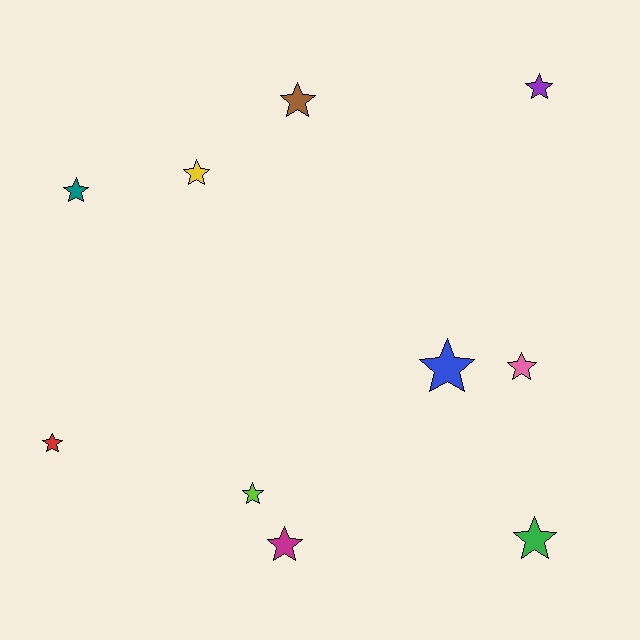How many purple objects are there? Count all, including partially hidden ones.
There is 1 purple object.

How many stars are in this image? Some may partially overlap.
There are 10 stars.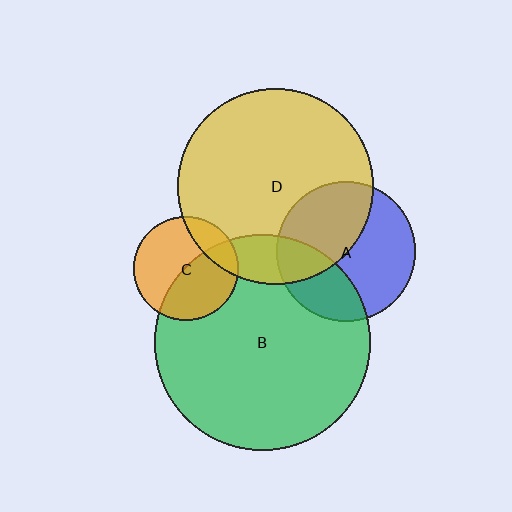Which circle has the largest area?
Circle B (green).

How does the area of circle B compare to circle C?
Approximately 4.3 times.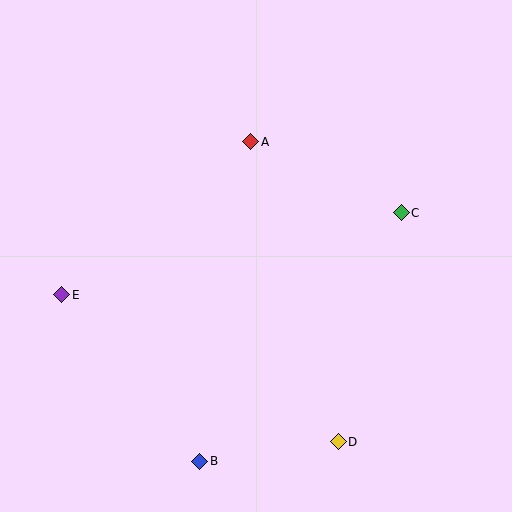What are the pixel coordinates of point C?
Point C is at (401, 213).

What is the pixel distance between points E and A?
The distance between E and A is 243 pixels.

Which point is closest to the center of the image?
Point A at (251, 142) is closest to the center.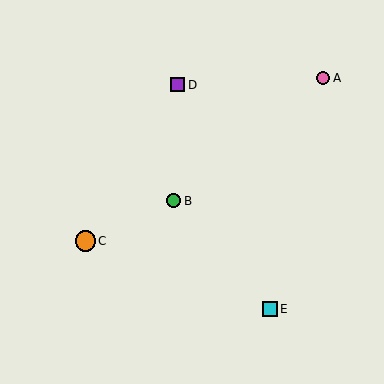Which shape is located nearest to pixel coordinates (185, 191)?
The green circle (labeled B) at (173, 201) is nearest to that location.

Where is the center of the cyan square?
The center of the cyan square is at (270, 309).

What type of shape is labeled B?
Shape B is a green circle.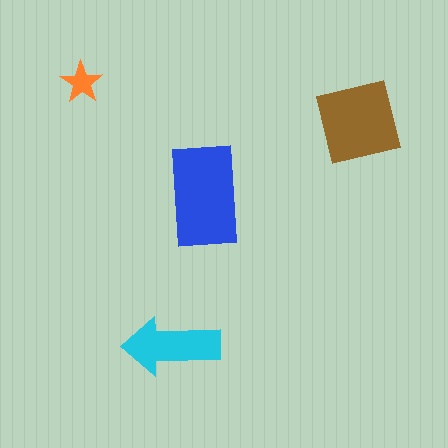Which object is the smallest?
The orange star.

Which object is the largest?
The blue rectangle.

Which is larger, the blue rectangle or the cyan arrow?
The blue rectangle.